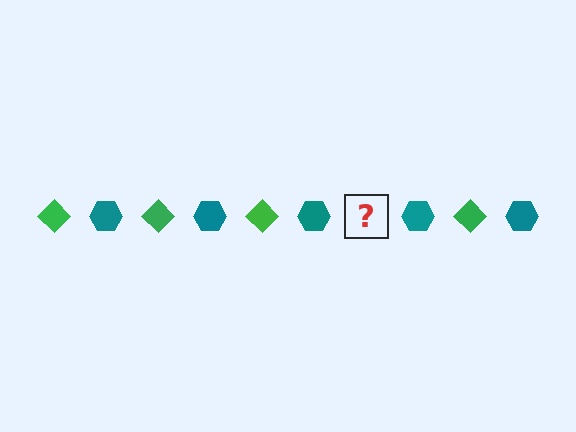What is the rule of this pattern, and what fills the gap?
The rule is that the pattern alternates between green diamond and teal hexagon. The gap should be filled with a green diamond.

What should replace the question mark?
The question mark should be replaced with a green diamond.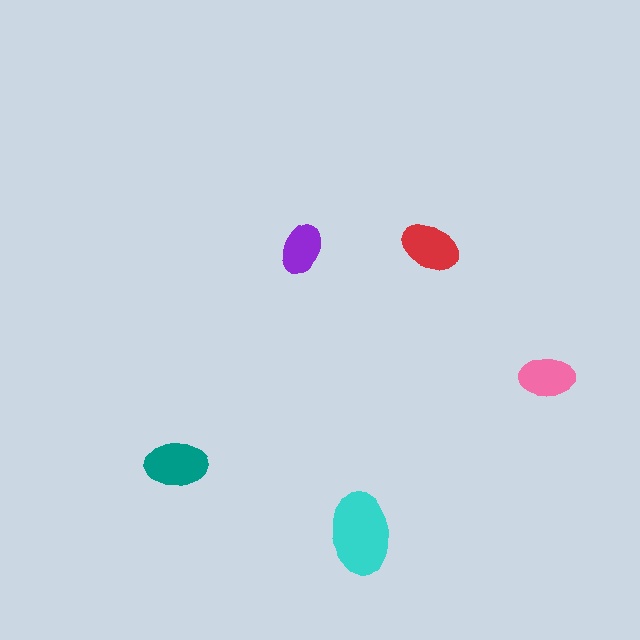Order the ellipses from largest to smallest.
the cyan one, the teal one, the red one, the pink one, the purple one.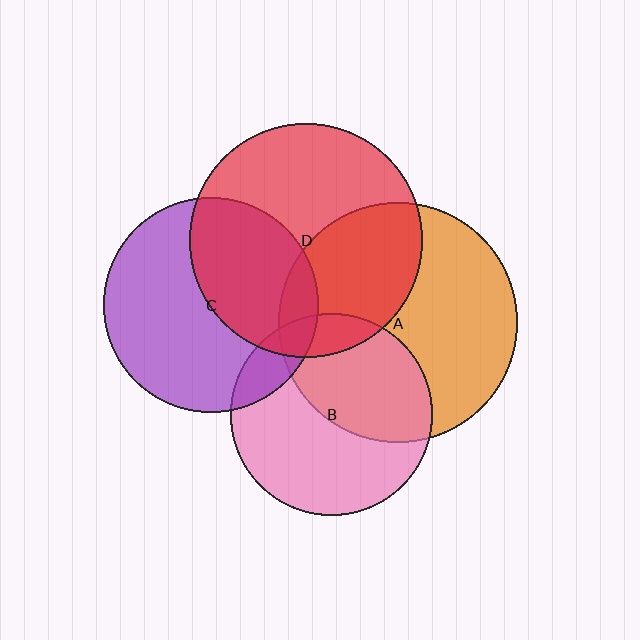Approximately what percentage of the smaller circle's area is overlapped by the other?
Approximately 40%.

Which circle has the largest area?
Circle A (orange).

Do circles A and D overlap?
Yes.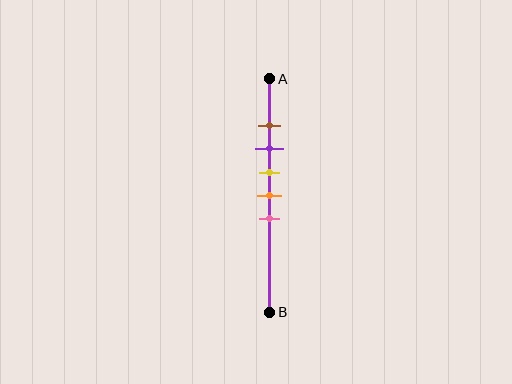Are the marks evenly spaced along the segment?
Yes, the marks are approximately evenly spaced.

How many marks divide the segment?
There are 5 marks dividing the segment.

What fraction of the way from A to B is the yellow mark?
The yellow mark is approximately 40% (0.4) of the way from A to B.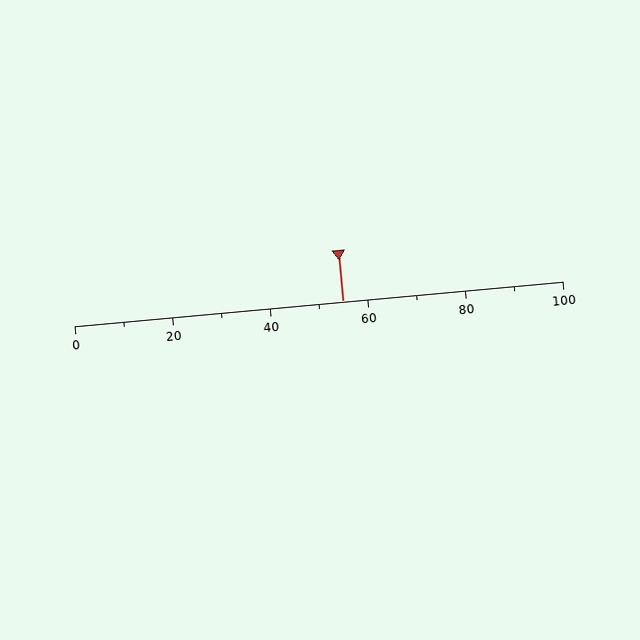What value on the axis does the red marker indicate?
The marker indicates approximately 55.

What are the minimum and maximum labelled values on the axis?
The axis runs from 0 to 100.